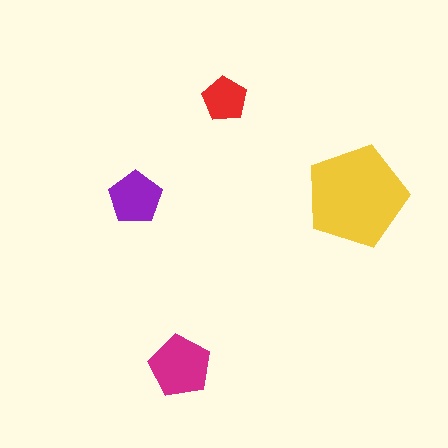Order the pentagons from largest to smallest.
the yellow one, the magenta one, the purple one, the red one.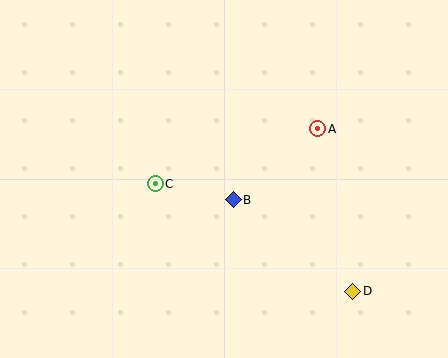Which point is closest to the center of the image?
Point B at (233, 200) is closest to the center.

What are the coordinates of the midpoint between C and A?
The midpoint between C and A is at (237, 156).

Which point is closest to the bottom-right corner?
Point D is closest to the bottom-right corner.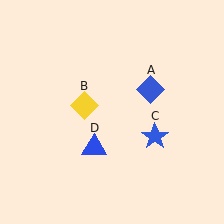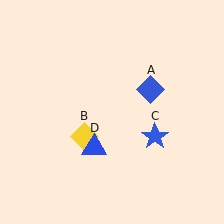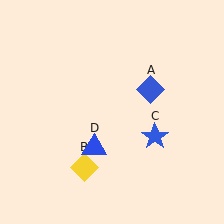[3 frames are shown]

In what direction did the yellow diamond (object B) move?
The yellow diamond (object B) moved down.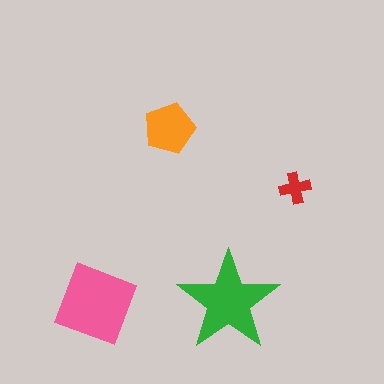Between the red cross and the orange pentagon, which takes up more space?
The orange pentagon.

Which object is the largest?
The pink diamond.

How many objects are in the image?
There are 4 objects in the image.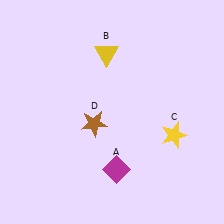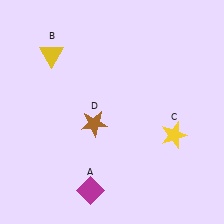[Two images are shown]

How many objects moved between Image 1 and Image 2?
2 objects moved between the two images.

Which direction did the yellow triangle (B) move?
The yellow triangle (B) moved left.